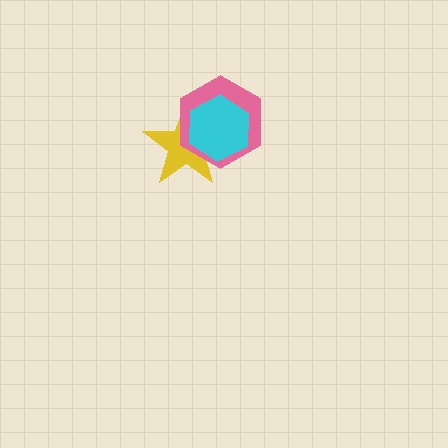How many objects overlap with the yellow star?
2 objects overlap with the yellow star.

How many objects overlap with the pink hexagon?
2 objects overlap with the pink hexagon.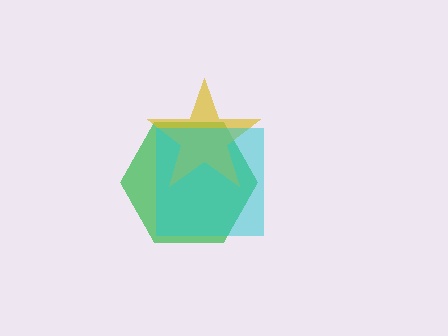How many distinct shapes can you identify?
There are 3 distinct shapes: a green hexagon, a yellow star, a cyan square.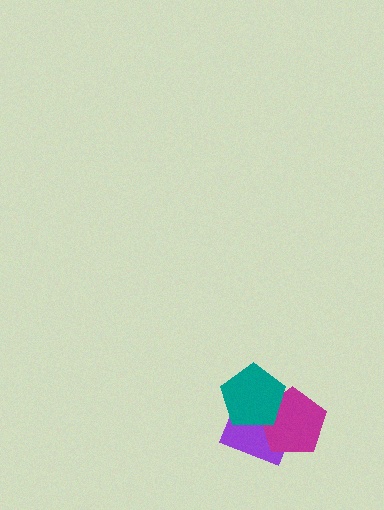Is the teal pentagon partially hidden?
No, no other shape covers it.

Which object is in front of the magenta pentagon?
The teal pentagon is in front of the magenta pentagon.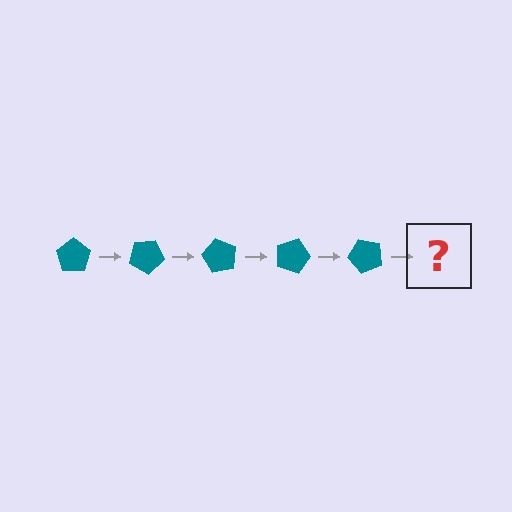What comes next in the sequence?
The next element should be a teal pentagon rotated 150 degrees.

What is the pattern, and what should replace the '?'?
The pattern is that the pentagon rotates 30 degrees each step. The '?' should be a teal pentagon rotated 150 degrees.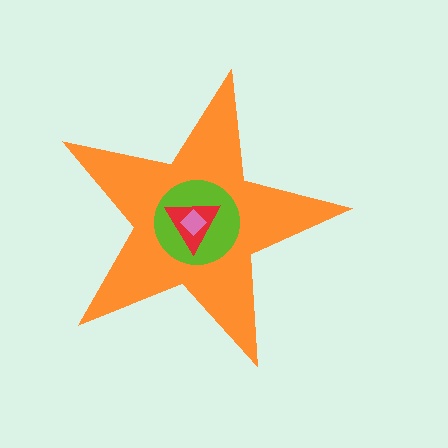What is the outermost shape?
The orange star.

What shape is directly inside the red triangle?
The pink diamond.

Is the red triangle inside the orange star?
Yes.